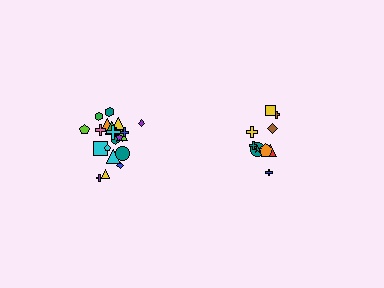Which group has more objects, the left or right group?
The left group.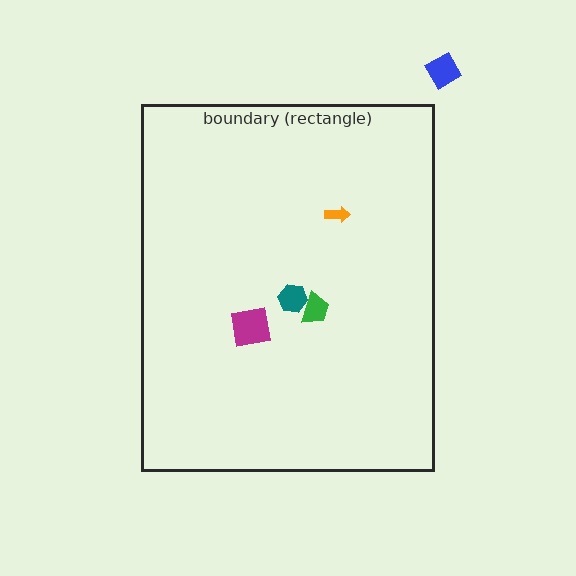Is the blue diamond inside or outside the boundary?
Outside.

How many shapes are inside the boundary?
4 inside, 1 outside.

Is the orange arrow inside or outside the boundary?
Inside.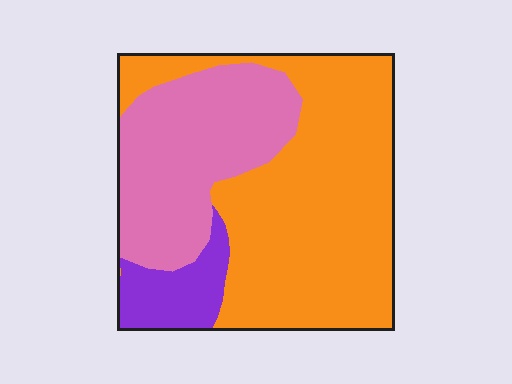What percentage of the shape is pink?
Pink covers 33% of the shape.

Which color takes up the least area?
Purple, at roughly 10%.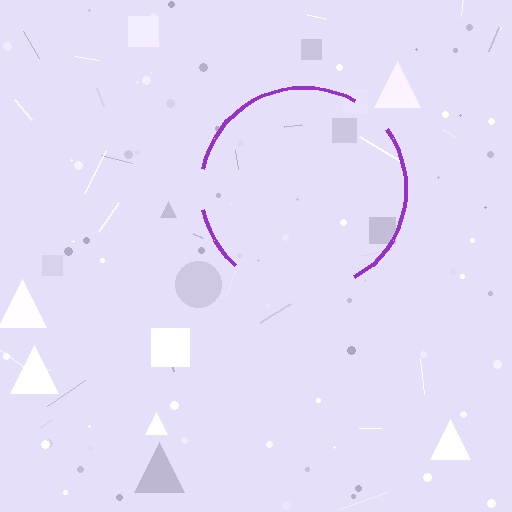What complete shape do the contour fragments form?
The contour fragments form a circle.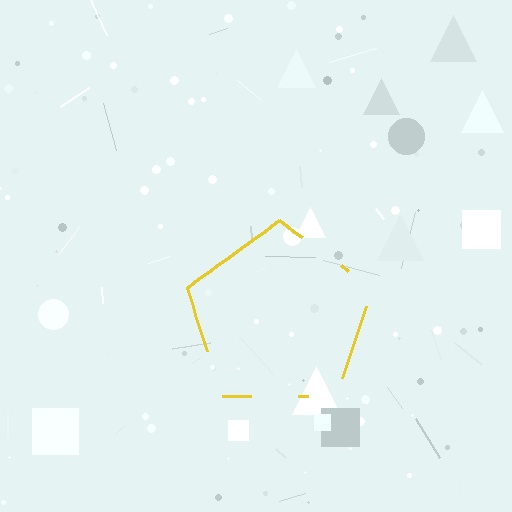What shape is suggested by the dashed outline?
The dashed outline suggests a pentagon.